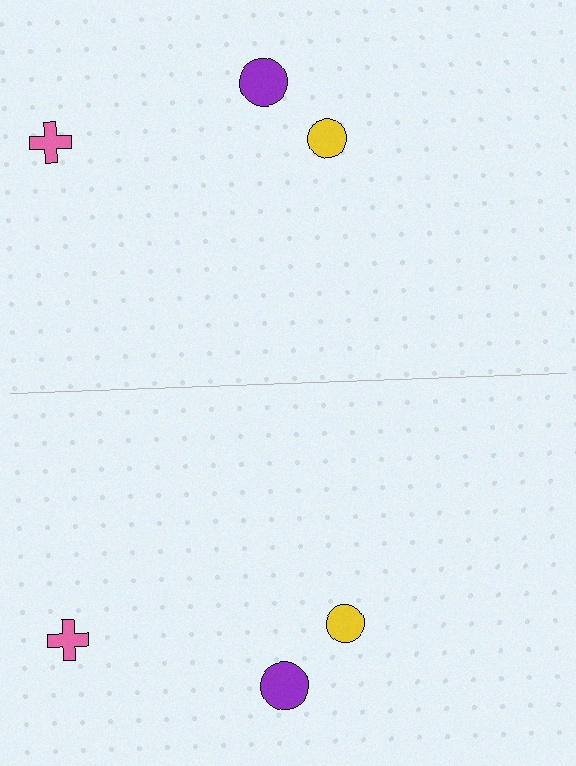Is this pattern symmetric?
Yes, this pattern has bilateral (reflection) symmetry.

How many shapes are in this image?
There are 6 shapes in this image.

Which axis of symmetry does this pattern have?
The pattern has a horizontal axis of symmetry running through the center of the image.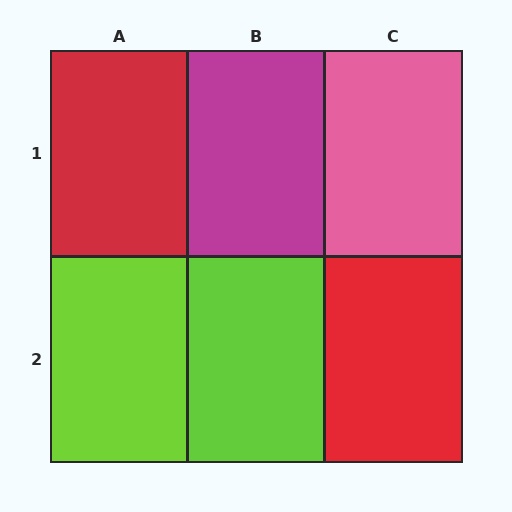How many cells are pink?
1 cell is pink.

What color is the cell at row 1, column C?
Pink.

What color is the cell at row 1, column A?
Red.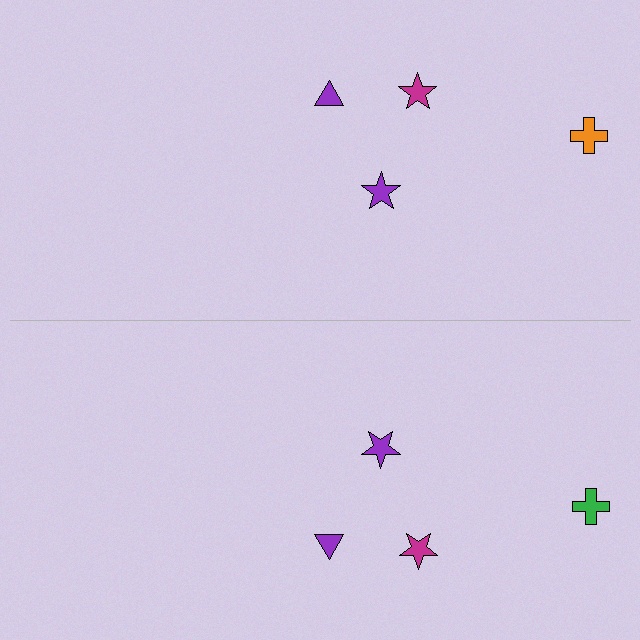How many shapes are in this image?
There are 8 shapes in this image.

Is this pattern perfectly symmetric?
No, the pattern is not perfectly symmetric. The green cross on the bottom side breaks the symmetry — its mirror counterpart is orange.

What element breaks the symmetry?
The green cross on the bottom side breaks the symmetry — its mirror counterpart is orange.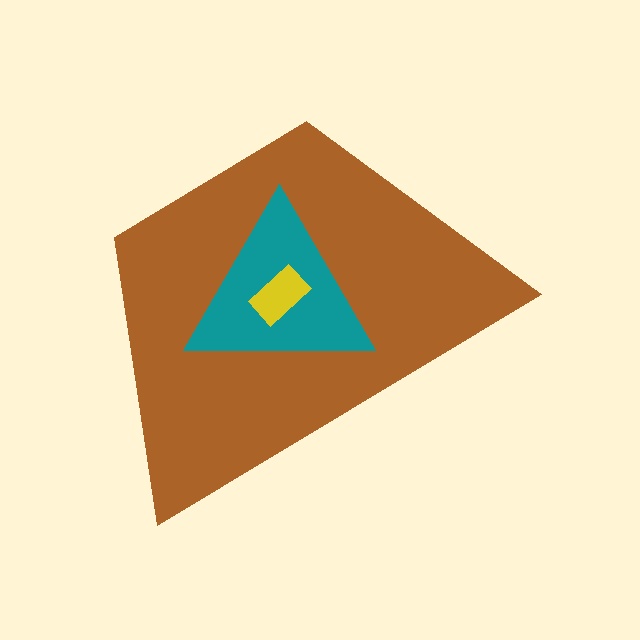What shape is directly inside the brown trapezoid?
The teal triangle.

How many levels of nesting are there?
3.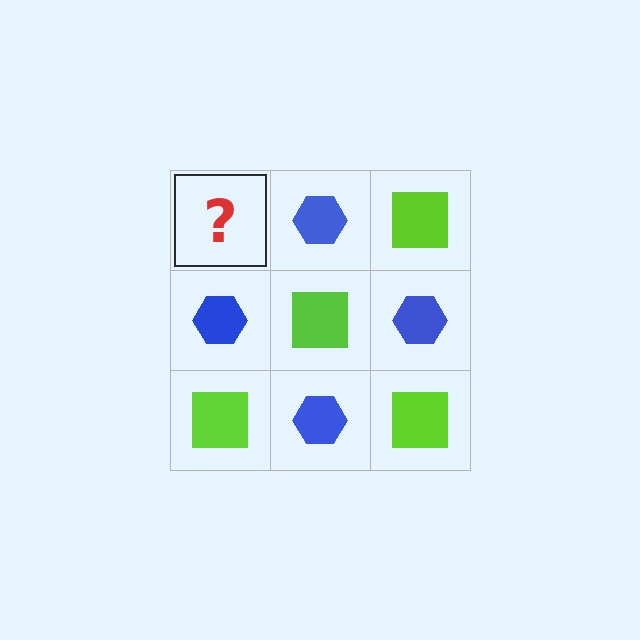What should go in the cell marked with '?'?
The missing cell should contain a lime square.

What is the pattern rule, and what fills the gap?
The rule is that it alternates lime square and blue hexagon in a checkerboard pattern. The gap should be filled with a lime square.